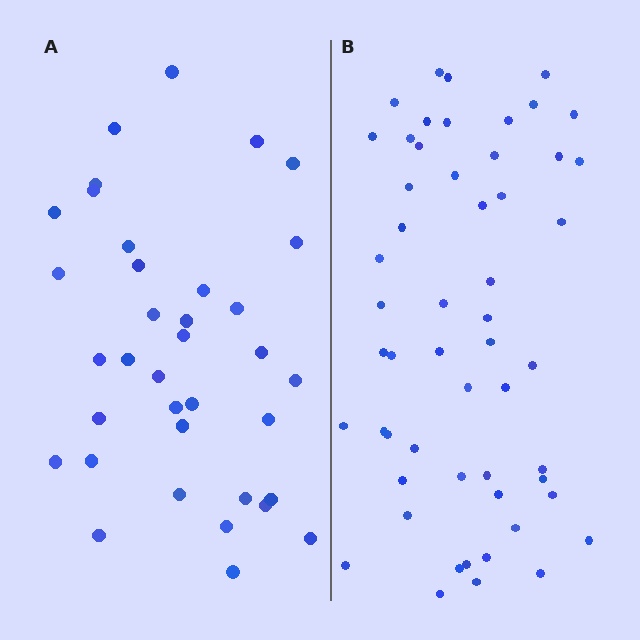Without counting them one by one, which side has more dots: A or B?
Region B (the right region) has more dots.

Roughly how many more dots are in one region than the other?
Region B has approximately 20 more dots than region A.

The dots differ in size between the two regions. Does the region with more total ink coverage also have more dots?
No. Region A has more total ink coverage because its dots are larger, but region B actually contains more individual dots. Total area can be misleading — the number of items is what matters here.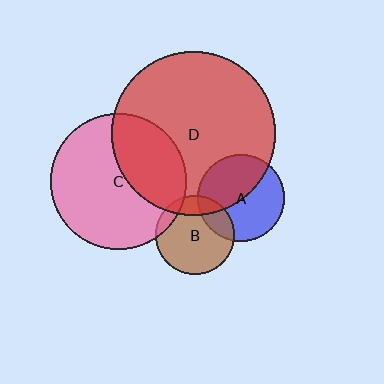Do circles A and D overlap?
Yes.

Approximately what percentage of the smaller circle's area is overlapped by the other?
Approximately 45%.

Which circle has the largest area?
Circle D (red).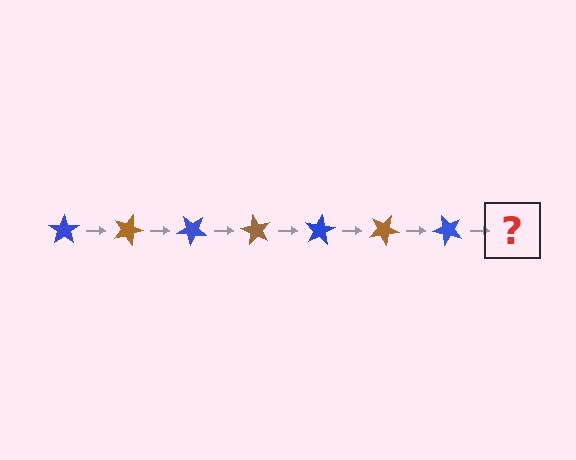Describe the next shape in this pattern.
It should be a brown star, rotated 140 degrees from the start.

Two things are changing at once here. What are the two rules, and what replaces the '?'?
The two rules are that it rotates 20 degrees each step and the color cycles through blue and brown. The '?' should be a brown star, rotated 140 degrees from the start.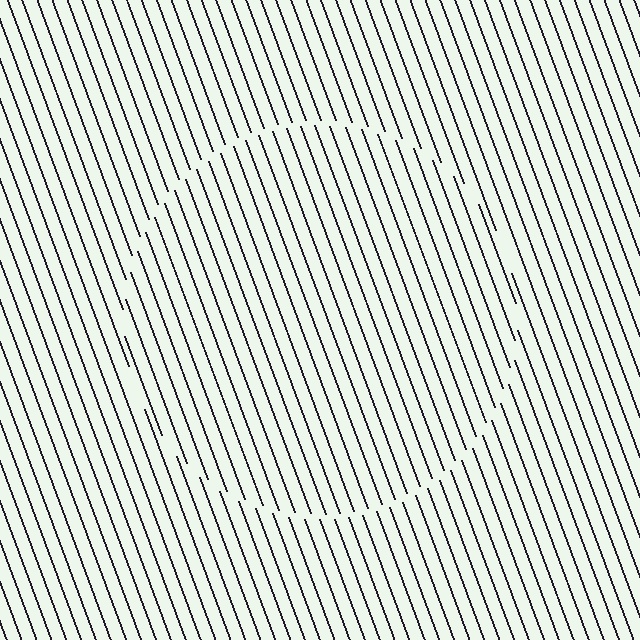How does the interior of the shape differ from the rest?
The interior of the shape contains the same grating, shifted by half a period — the contour is defined by the phase discontinuity where line-ends from the inner and outer gratings abut.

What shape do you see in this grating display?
An illusory circle. The interior of the shape contains the same grating, shifted by half a period — the contour is defined by the phase discontinuity where line-ends from the inner and outer gratings abut.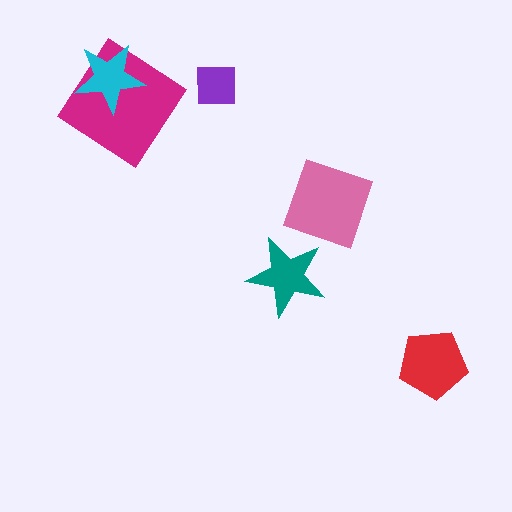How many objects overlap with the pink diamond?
0 objects overlap with the pink diamond.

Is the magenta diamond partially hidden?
Yes, it is partially covered by another shape.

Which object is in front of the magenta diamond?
The cyan star is in front of the magenta diamond.